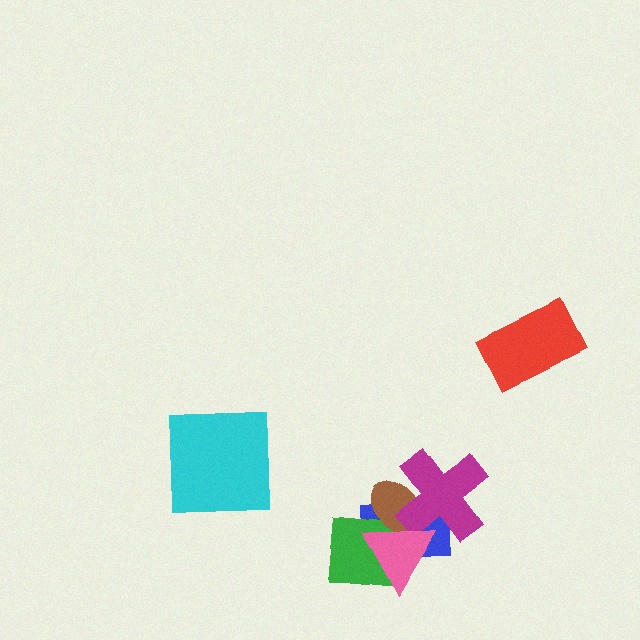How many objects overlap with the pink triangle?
4 objects overlap with the pink triangle.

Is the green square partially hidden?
Yes, it is partially covered by another shape.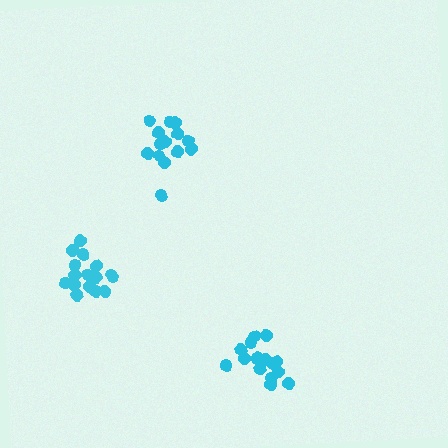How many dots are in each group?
Group 1: 14 dots, Group 2: 15 dots, Group 3: 16 dots (45 total).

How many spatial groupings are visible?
There are 3 spatial groupings.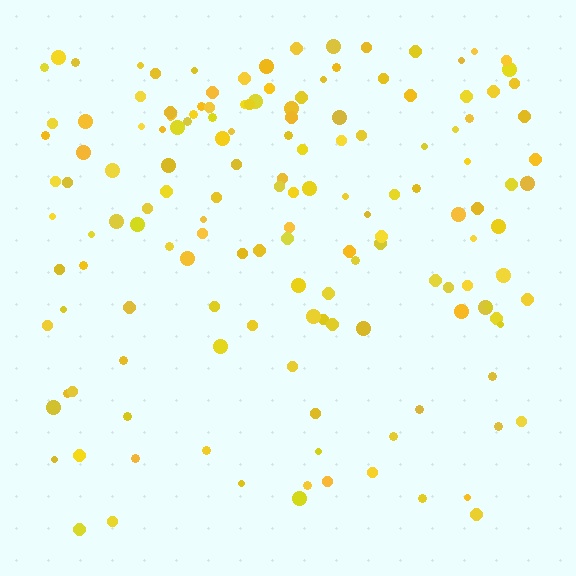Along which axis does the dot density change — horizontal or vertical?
Vertical.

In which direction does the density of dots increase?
From bottom to top, with the top side densest.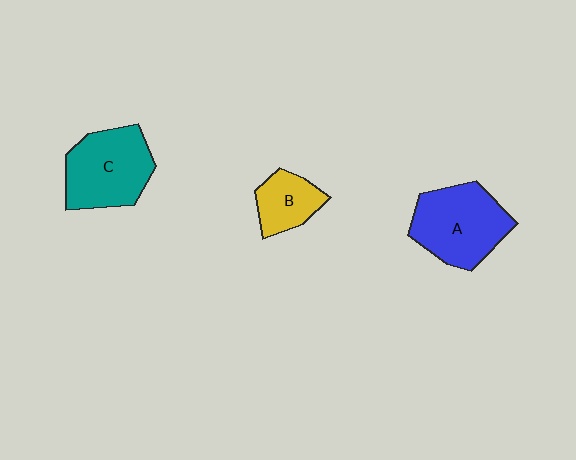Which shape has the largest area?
Shape A (blue).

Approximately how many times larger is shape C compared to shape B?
Approximately 1.9 times.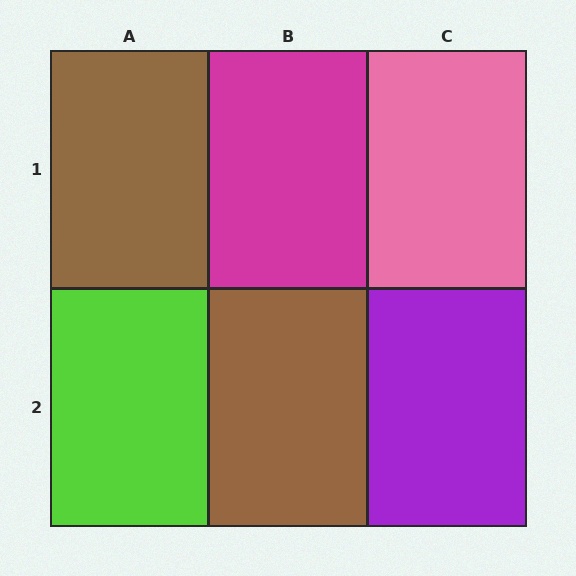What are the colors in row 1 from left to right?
Brown, magenta, pink.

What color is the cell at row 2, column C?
Purple.